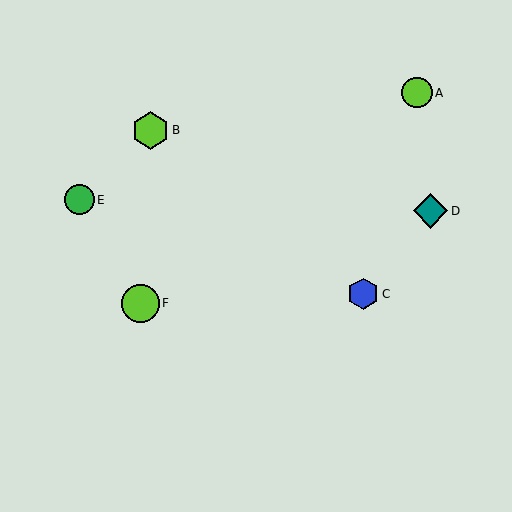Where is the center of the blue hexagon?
The center of the blue hexagon is at (363, 294).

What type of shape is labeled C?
Shape C is a blue hexagon.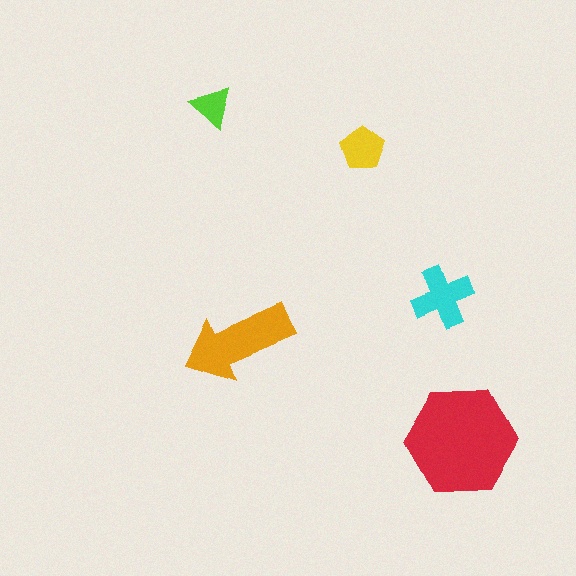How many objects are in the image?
There are 5 objects in the image.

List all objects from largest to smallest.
The red hexagon, the orange arrow, the cyan cross, the yellow pentagon, the lime triangle.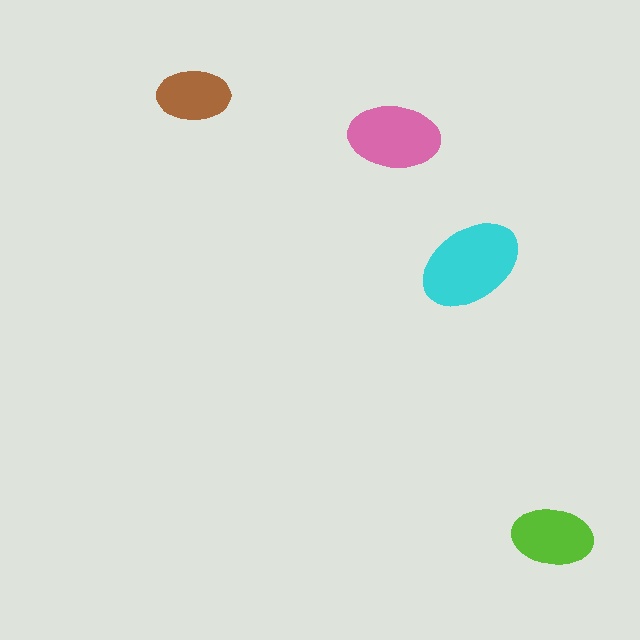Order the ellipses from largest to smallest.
the cyan one, the pink one, the lime one, the brown one.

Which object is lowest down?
The lime ellipse is bottommost.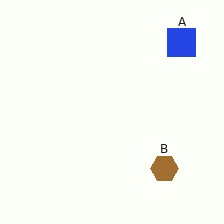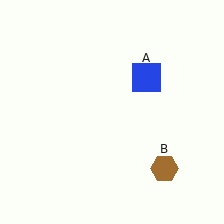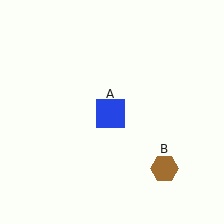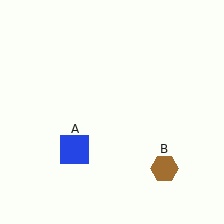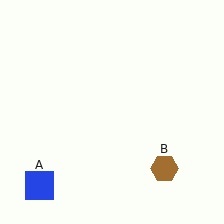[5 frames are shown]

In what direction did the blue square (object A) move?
The blue square (object A) moved down and to the left.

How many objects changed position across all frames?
1 object changed position: blue square (object A).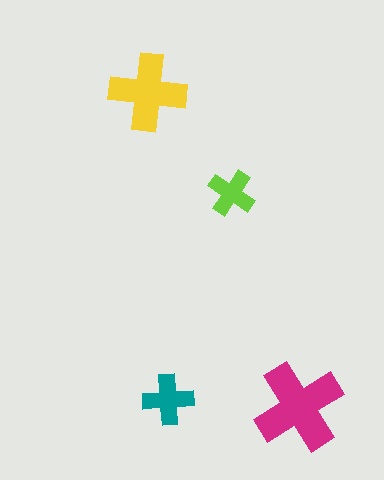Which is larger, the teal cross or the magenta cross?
The magenta one.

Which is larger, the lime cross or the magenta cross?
The magenta one.